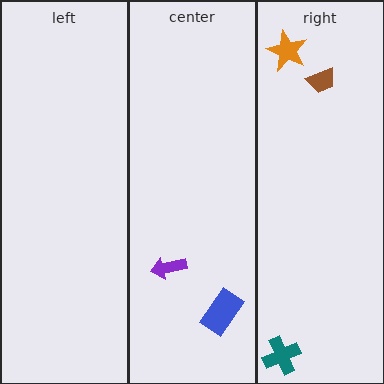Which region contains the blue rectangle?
The center region.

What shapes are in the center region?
The purple arrow, the blue rectangle.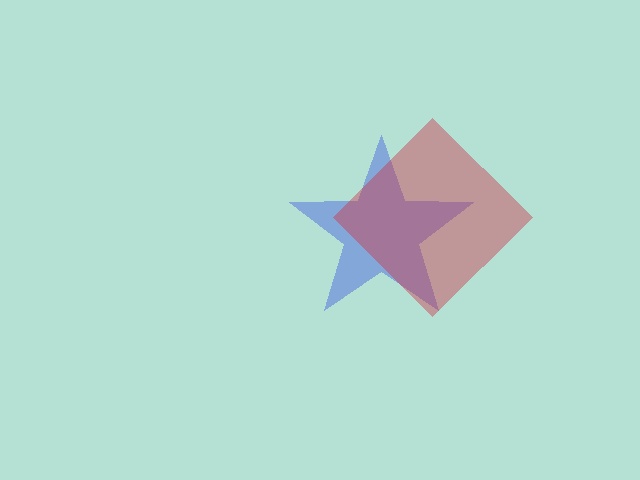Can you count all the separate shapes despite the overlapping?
Yes, there are 2 separate shapes.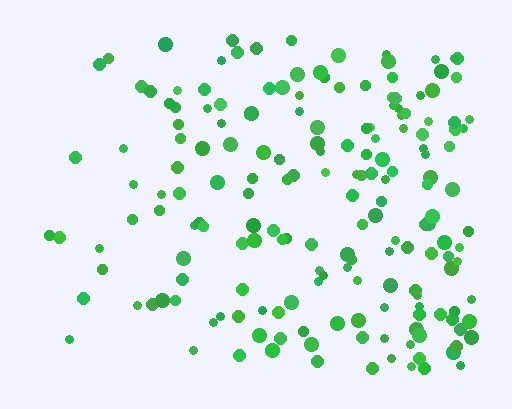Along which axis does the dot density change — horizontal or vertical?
Horizontal.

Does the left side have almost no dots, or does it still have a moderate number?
Still a moderate number, just noticeably fewer than the right.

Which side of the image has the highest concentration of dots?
The right.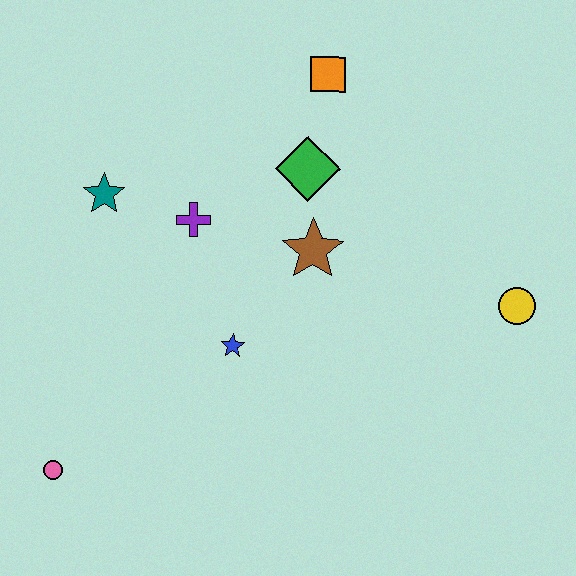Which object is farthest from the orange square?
The pink circle is farthest from the orange square.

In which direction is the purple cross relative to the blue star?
The purple cross is above the blue star.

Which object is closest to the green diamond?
The brown star is closest to the green diamond.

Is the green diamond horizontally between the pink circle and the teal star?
No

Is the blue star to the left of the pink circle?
No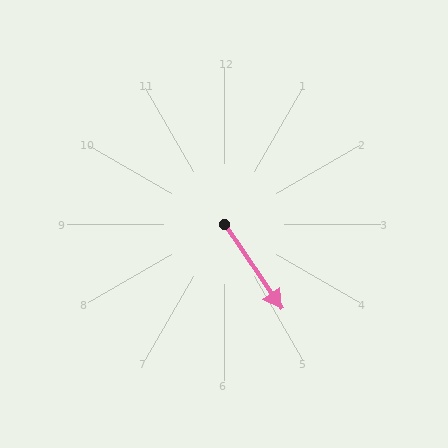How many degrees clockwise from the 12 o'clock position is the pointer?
Approximately 146 degrees.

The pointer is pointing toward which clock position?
Roughly 5 o'clock.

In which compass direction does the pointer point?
Southeast.